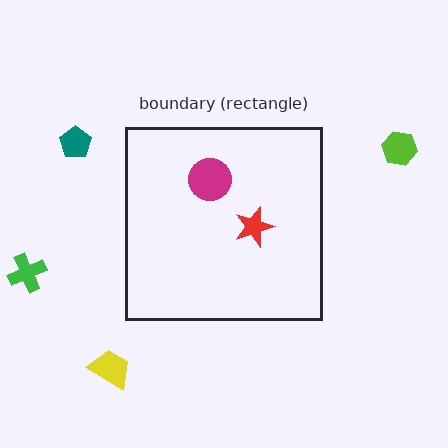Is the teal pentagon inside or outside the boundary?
Outside.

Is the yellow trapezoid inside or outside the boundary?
Outside.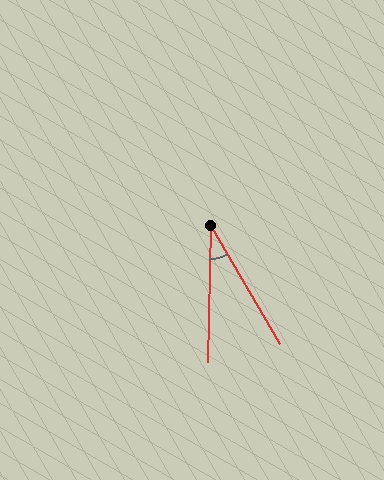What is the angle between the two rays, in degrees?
Approximately 31 degrees.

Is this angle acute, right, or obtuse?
It is acute.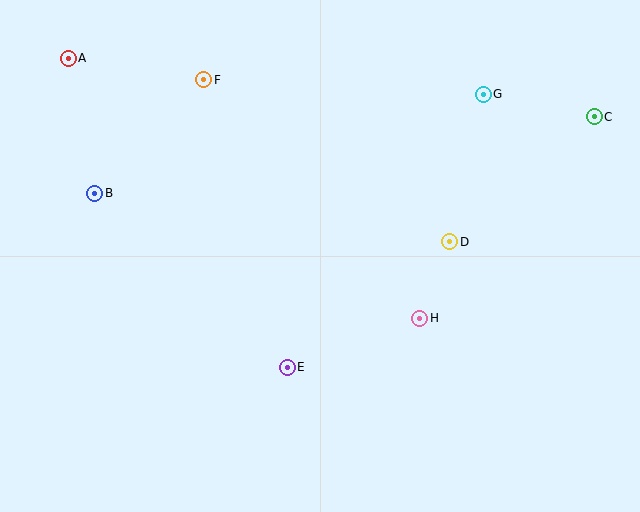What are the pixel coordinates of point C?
Point C is at (594, 117).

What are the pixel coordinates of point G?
Point G is at (483, 94).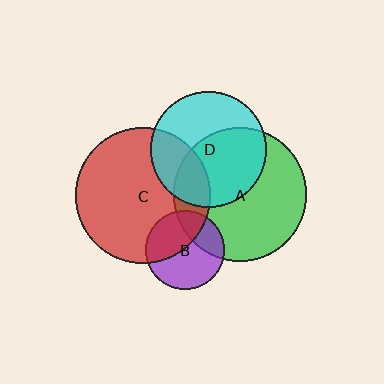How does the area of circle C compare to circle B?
Approximately 3.0 times.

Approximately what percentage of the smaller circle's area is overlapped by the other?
Approximately 30%.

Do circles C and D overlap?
Yes.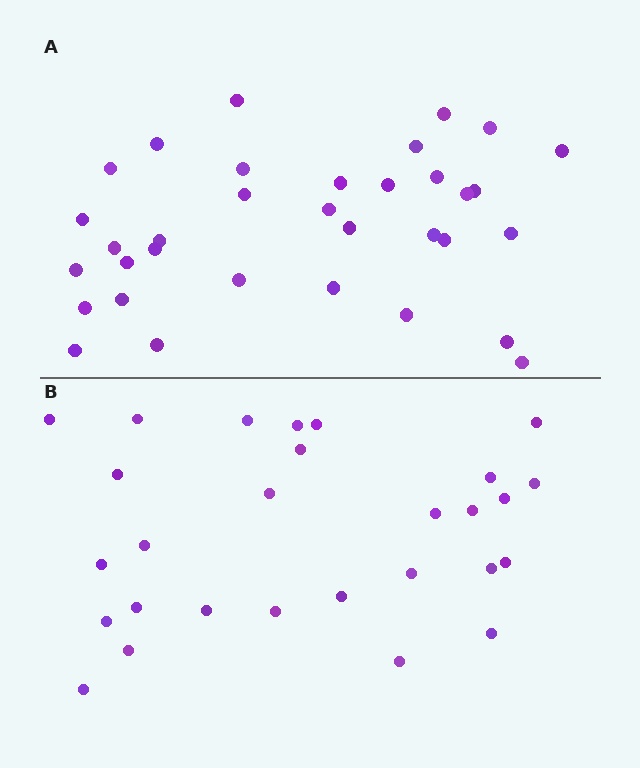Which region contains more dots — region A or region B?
Region A (the top region) has more dots.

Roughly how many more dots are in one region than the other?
Region A has about 6 more dots than region B.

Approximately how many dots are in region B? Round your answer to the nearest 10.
About 30 dots. (The exact count is 28, which rounds to 30.)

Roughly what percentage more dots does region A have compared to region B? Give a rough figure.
About 20% more.